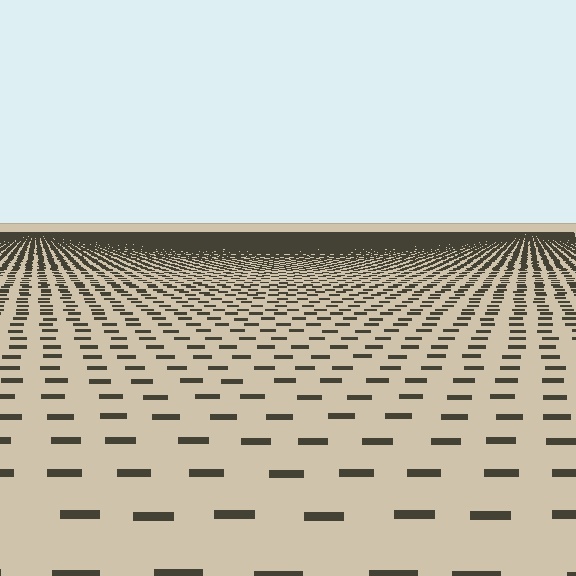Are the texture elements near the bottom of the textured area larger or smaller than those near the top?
Larger. Near the bottom, elements are closer to the viewer and appear at a bigger on-screen size.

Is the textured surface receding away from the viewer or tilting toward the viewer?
The surface is receding away from the viewer. Texture elements get smaller and denser toward the top.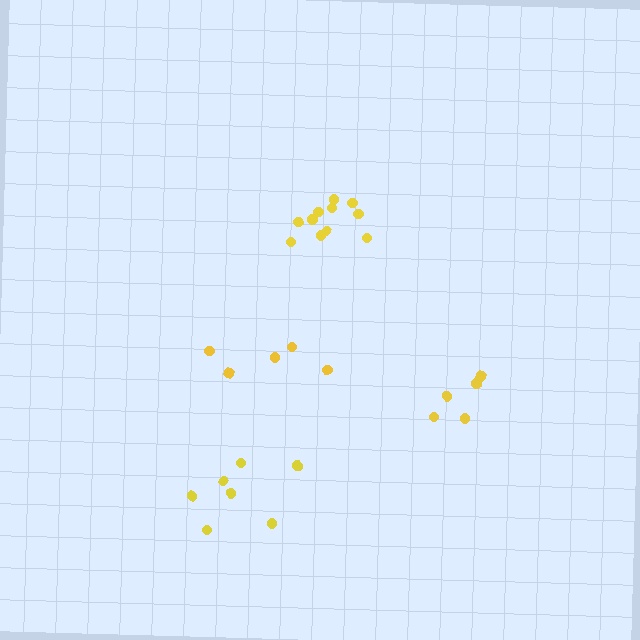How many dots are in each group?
Group 1: 5 dots, Group 2: 11 dots, Group 3: 5 dots, Group 4: 7 dots (28 total).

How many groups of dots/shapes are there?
There are 4 groups.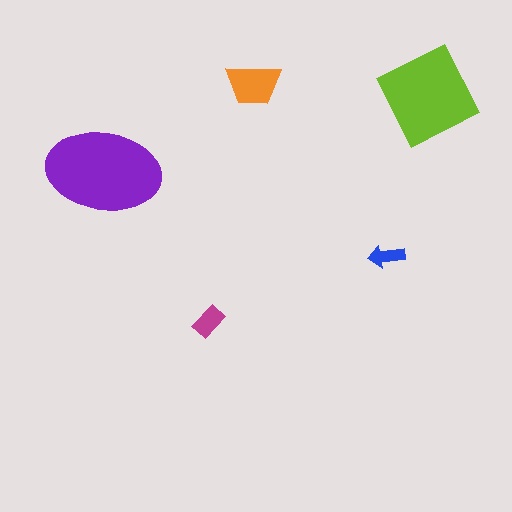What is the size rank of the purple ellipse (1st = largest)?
1st.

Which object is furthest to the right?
The lime diamond is rightmost.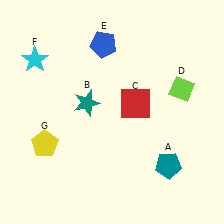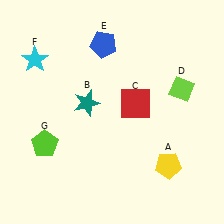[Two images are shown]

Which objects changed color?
A changed from teal to yellow. G changed from yellow to lime.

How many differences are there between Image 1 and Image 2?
There are 2 differences between the two images.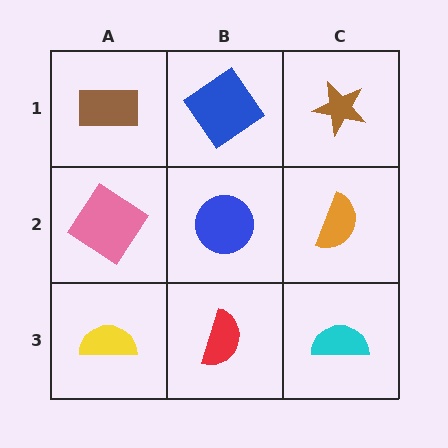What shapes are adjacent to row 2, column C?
A brown star (row 1, column C), a cyan semicircle (row 3, column C), a blue circle (row 2, column B).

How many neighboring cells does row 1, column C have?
2.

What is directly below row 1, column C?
An orange semicircle.